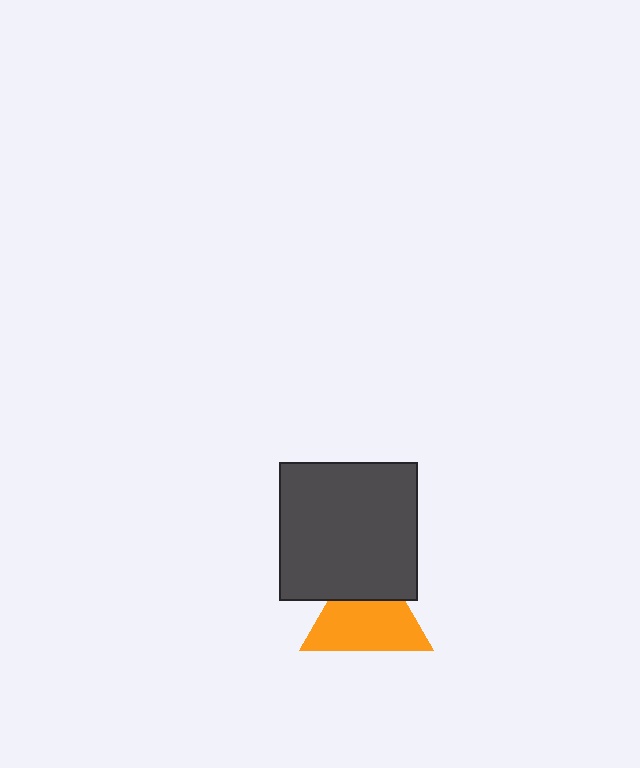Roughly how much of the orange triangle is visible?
Most of it is visible (roughly 67%).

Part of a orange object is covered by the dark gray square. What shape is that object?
It is a triangle.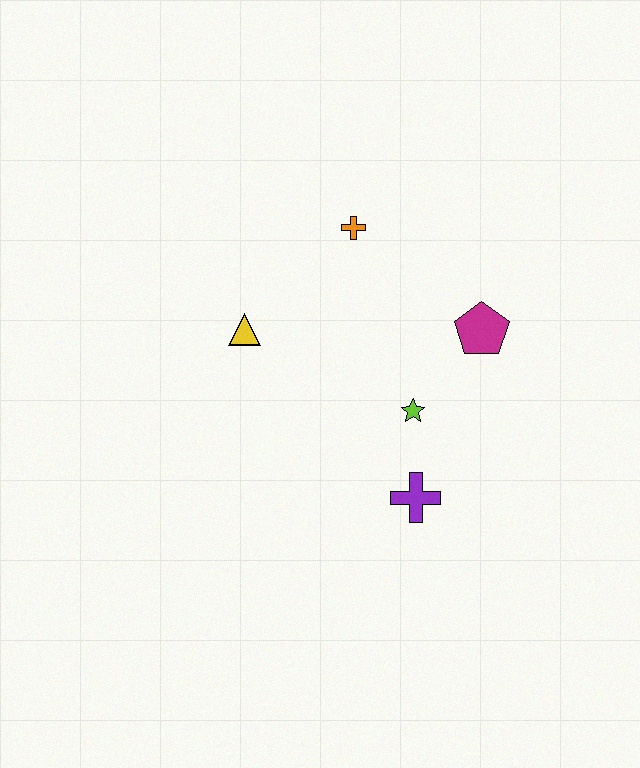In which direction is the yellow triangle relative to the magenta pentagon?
The yellow triangle is to the left of the magenta pentagon.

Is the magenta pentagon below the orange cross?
Yes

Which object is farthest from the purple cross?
The orange cross is farthest from the purple cross.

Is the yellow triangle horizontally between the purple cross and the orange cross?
No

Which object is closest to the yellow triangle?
The orange cross is closest to the yellow triangle.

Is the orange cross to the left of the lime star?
Yes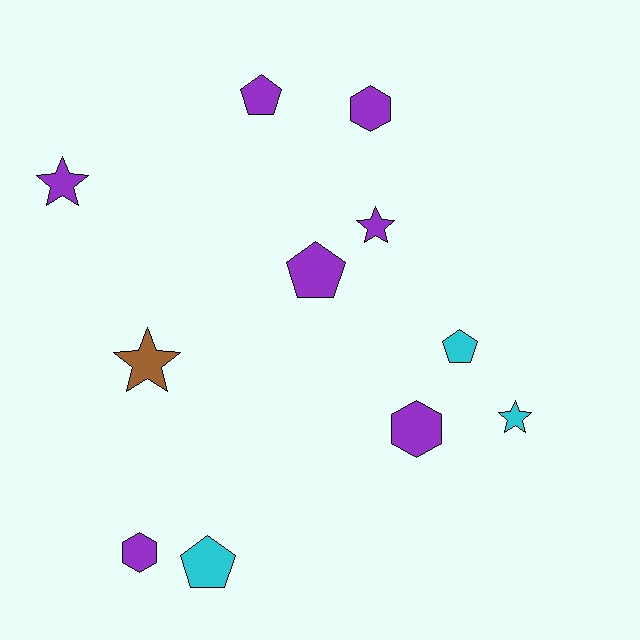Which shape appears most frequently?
Star, with 4 objects.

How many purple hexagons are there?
There are 3 purple hexagons.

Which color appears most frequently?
Purple, with 7 objects.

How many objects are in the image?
There are 11 objects.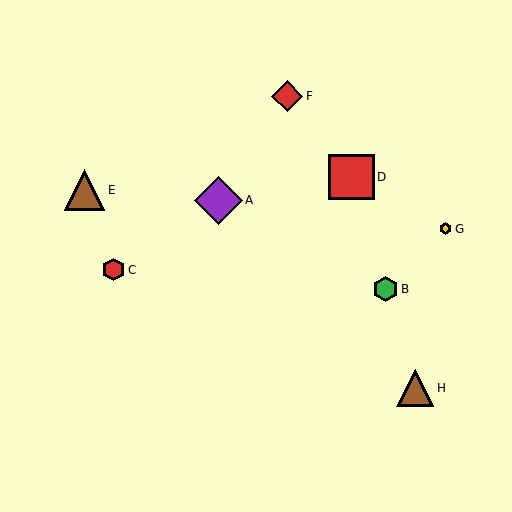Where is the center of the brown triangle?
The center of the brown triangle is at (415, 388).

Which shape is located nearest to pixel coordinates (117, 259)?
The red hexagon (labeled C) at (113, 270) is nearest to that location.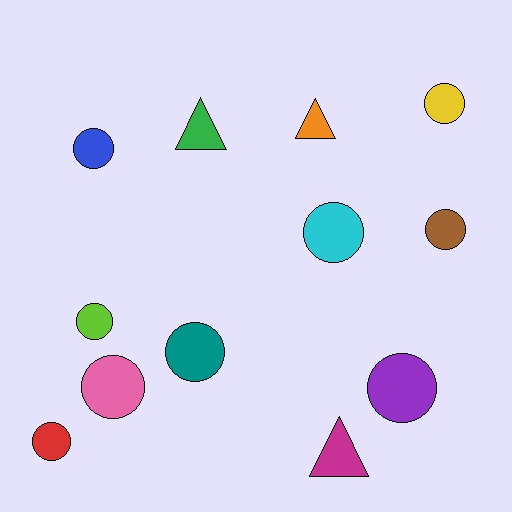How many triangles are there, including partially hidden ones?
There are 3 triangles.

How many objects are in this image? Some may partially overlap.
There are 12 objects.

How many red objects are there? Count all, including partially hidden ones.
There is 1 red object.